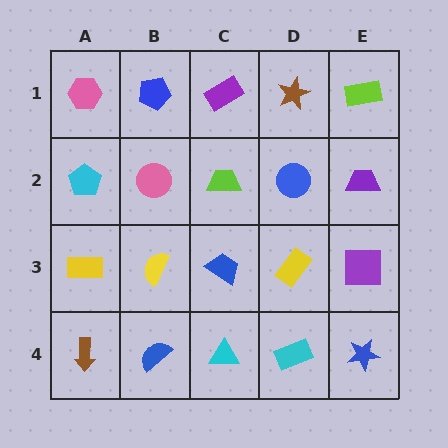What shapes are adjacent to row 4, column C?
A blue trapezoid (row 3, column C), a blue semicircle (row 4, column B), a cyan rectangle (row 4, column D).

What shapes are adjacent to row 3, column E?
A purple trapezoid (row 2, column E), a blue star (row 4, column E), a yellow rectangle (row 3, column D).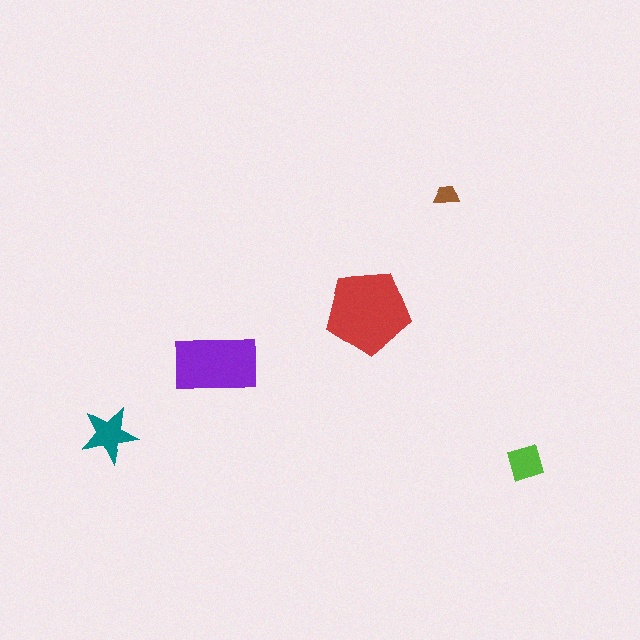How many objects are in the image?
There are 5 objects in the image.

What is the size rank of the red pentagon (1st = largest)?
1st.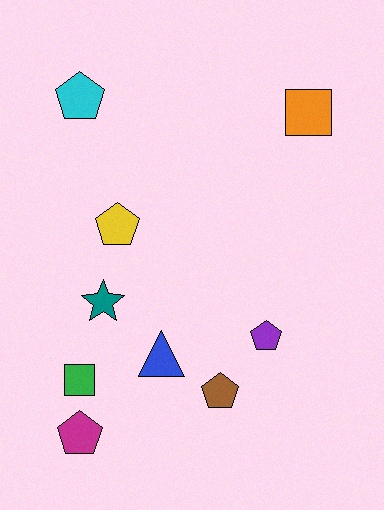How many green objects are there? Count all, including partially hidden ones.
There is 1 green object.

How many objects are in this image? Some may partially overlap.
There are 9 objects.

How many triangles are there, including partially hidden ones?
There is 1 triangle.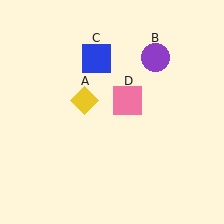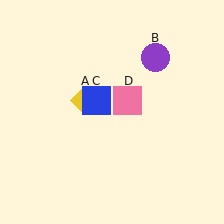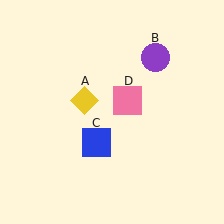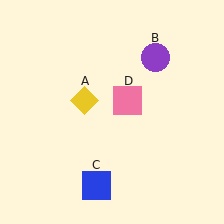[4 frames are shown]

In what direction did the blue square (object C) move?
The blue square (object C) moved down.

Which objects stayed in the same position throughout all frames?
Yellow diamond (object A) and purple circle (object B) and pink square (object D) remained stationary.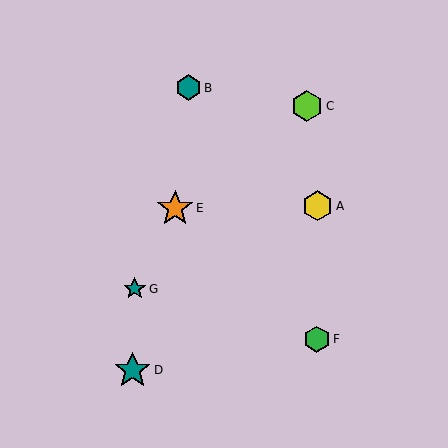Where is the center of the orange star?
The center of the orange star is at (175, 208).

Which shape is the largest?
The orange star (labeled E) is the largest.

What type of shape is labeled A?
Shape A is a yellow hexagon.